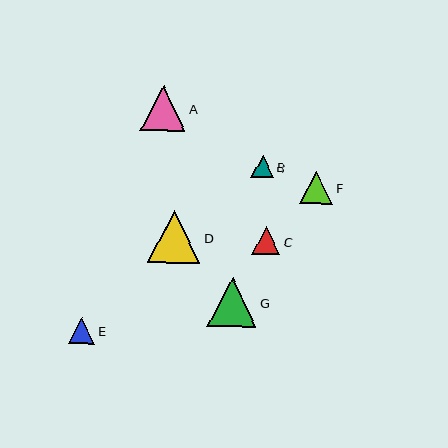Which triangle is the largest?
Triangle D is the largest with a size of approximately 53 pixels.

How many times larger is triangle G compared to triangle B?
Triangle G is approximately 2.2 times the size of triangle B.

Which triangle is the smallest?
Triangle B is the smallest with a size of approximately 22 pixels.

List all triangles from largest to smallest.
From largest to smallest: D, G, A, F, C, E, B.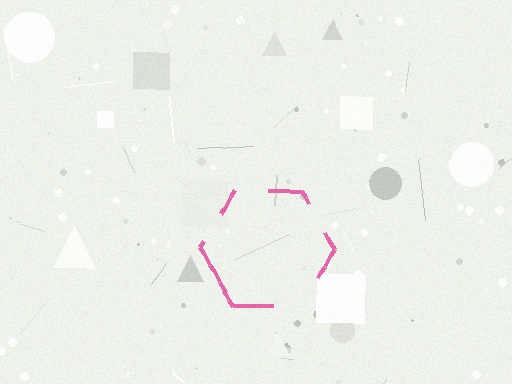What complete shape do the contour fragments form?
The contour fragments form a hexagon.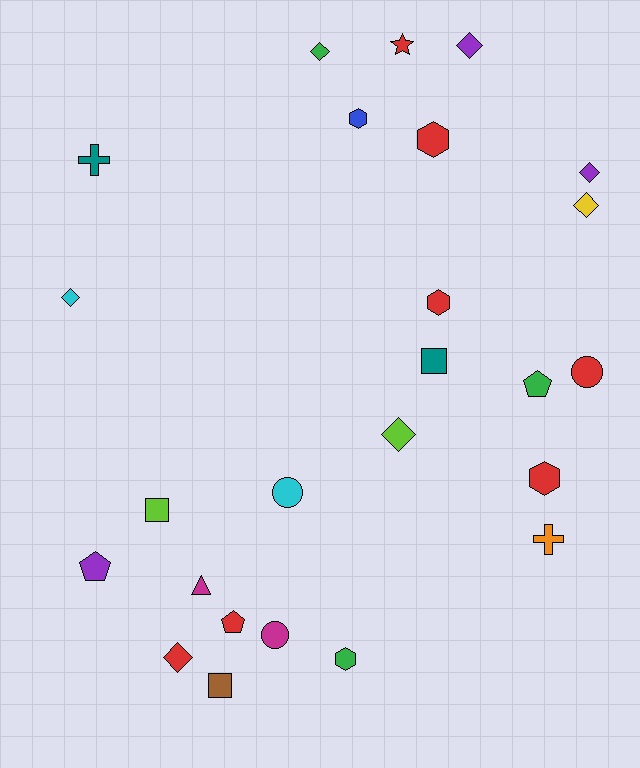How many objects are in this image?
There are 25 objects.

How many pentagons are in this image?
There are 3 pentagons.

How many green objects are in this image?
There are 3 green objects.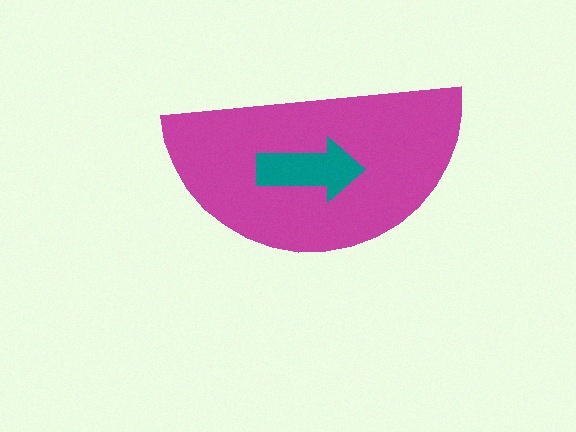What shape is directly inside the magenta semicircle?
The teal arrow.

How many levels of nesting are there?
2.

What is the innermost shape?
The teal arrow.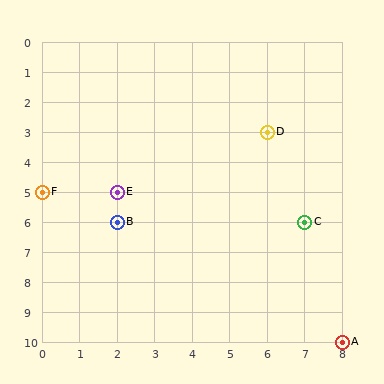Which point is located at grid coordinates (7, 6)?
Point C is at (7, 6).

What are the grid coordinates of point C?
Point C is at grid coordinates (7, 6).